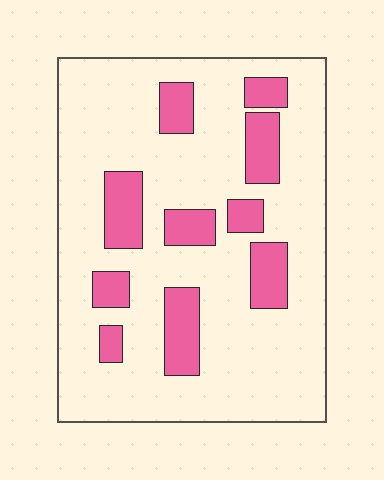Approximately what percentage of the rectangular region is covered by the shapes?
Approximately 20%.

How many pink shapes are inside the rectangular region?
10.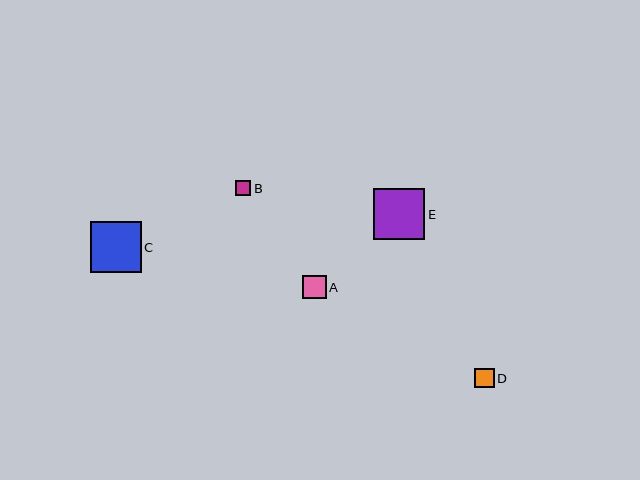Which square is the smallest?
Square B is the smallest with a size of approximately 15 pixels.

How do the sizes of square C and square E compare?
Square C and square E are approximately the same size.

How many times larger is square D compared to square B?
Square D is approximately 1.3 times the size of square B.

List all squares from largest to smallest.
From largest to smallest: C, E, A, D, B.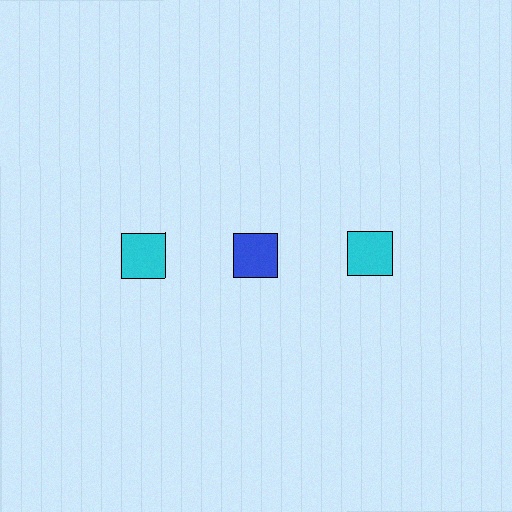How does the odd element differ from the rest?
It has a different color: blue instead of cyan.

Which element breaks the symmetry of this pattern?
The blue square in the top row, second from left column breaks the symmetry. All other shapes are cyan squares.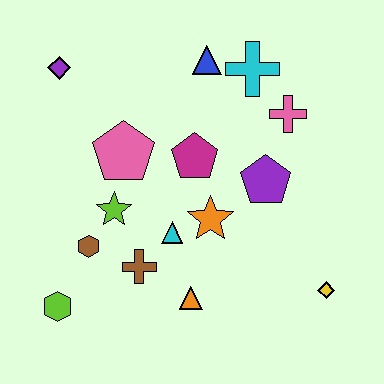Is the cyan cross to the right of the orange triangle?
Yes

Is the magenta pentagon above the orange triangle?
Yes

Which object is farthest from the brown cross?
The cyan cross is farthest from the brown cross.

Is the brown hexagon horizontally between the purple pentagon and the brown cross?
No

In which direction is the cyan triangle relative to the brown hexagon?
The cyan triangle is to the right of the brown hexagon.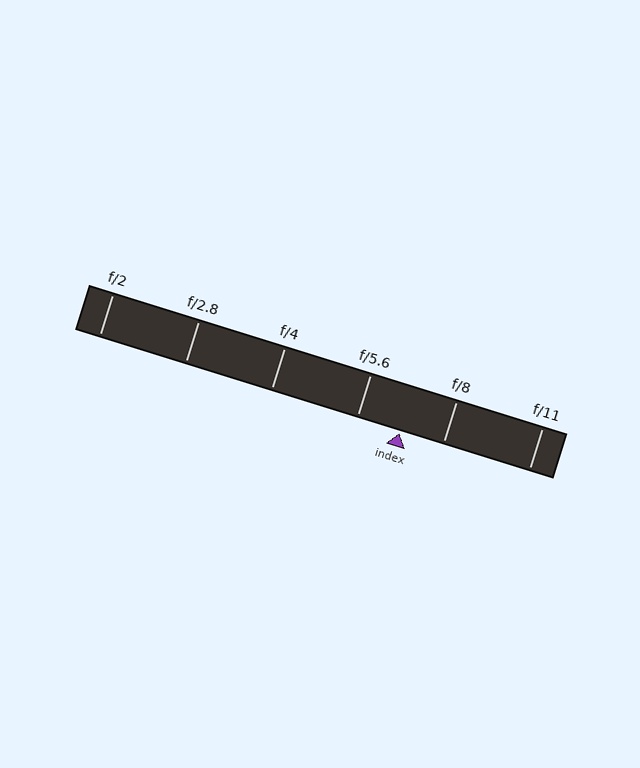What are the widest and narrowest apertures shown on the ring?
The widest aperture shown is f/2 and the narrowest is f/11.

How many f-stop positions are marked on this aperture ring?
There are 6 f-stop positions marked.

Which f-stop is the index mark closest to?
The index mark is closest to f/8.